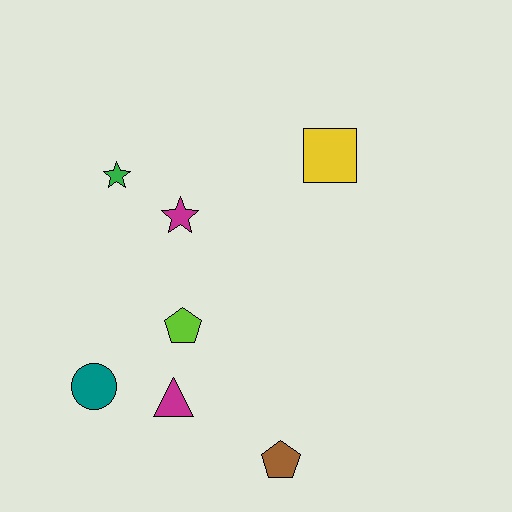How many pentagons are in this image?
There are 2 pentagons.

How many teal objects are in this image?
There is 1 teal object.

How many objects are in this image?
There are 7 objects.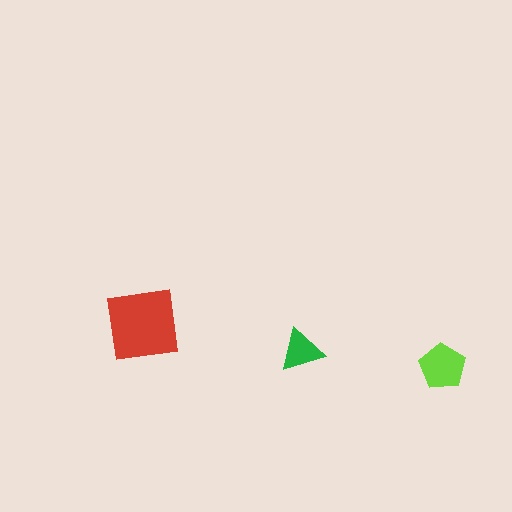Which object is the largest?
The red square.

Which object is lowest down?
The lime pentagon is bottommost.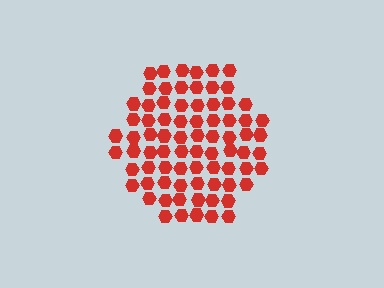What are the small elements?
The small elements are hexagons.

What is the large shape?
The large shape is a hexagon.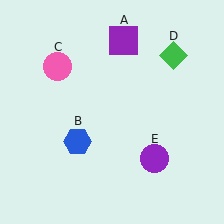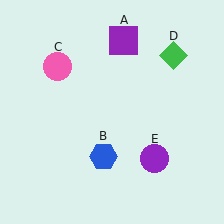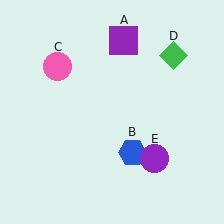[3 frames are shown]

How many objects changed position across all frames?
1 object changed position: blue hexagon (object B).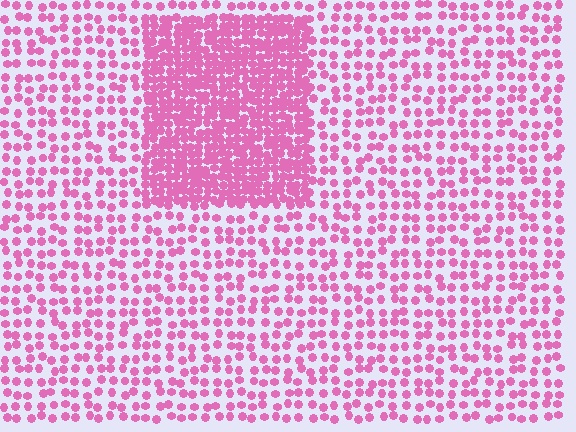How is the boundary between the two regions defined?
The boundary is defined by a change in element density (approximately 2.4x ratio). All elements are the same color, size, and shape.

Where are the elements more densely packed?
The elements are more densely packed inside the rectangle boundary.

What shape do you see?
I see a rectangle.